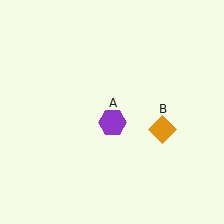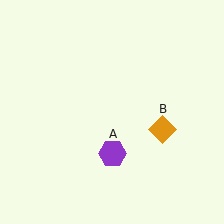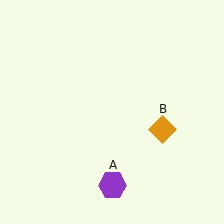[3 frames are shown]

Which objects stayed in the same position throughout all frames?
Orange diamond (object B) remained stationary.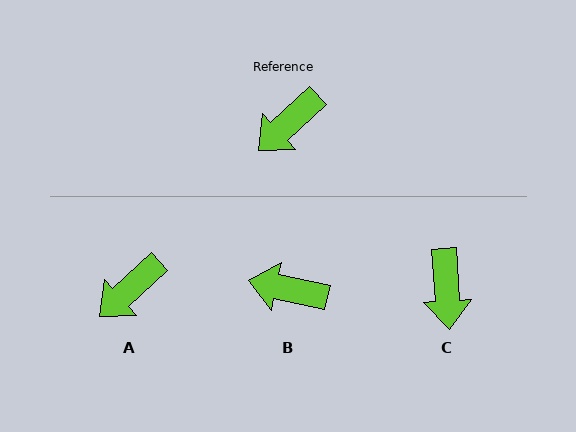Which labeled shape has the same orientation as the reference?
A.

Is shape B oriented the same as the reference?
No, it is off by about 54 degrees.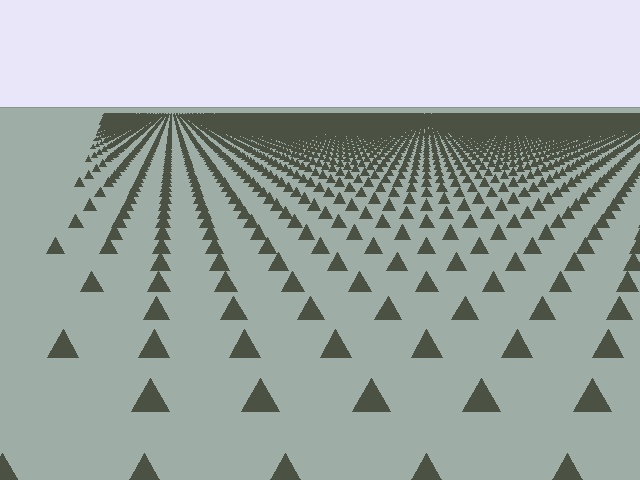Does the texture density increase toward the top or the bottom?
Density increases toward the top.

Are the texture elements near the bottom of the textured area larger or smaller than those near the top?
Larger. Near the bottom, elements are closer to the viewer and appear at a bigger on-screen size.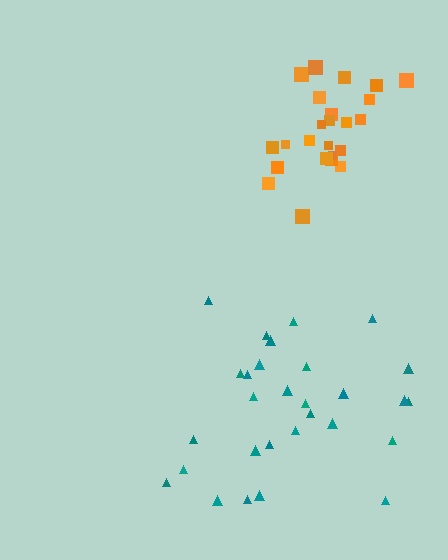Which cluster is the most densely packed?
Orange.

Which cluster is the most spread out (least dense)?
Teal.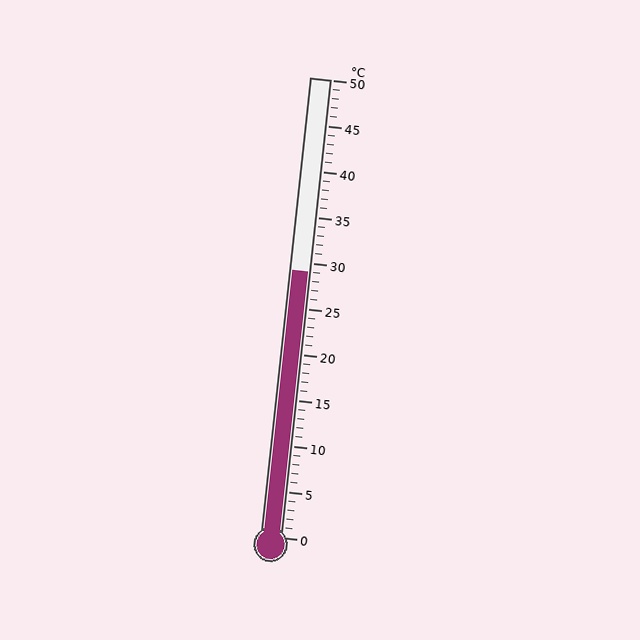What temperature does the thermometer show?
The thermometer shows approximately 29°C.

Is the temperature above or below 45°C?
The temperature is below 45°C.